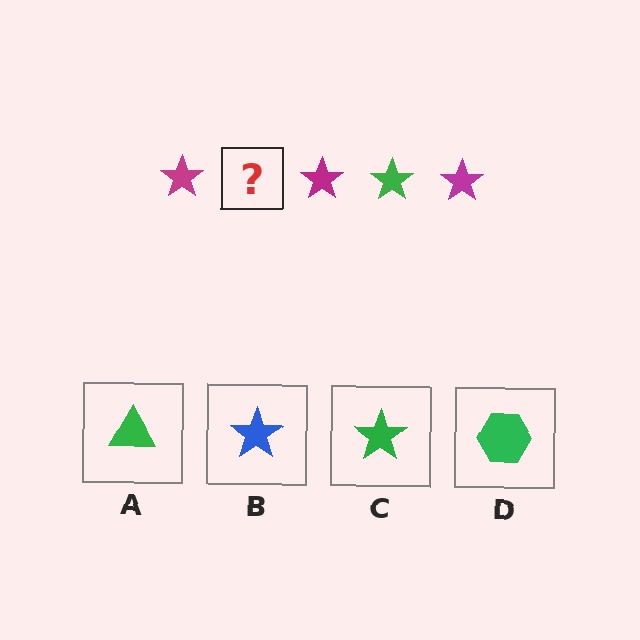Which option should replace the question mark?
Option C.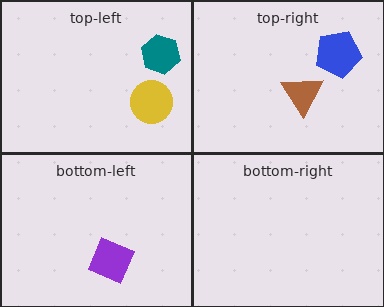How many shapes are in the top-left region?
2.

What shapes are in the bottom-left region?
The purple diamond.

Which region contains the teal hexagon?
The top-left region.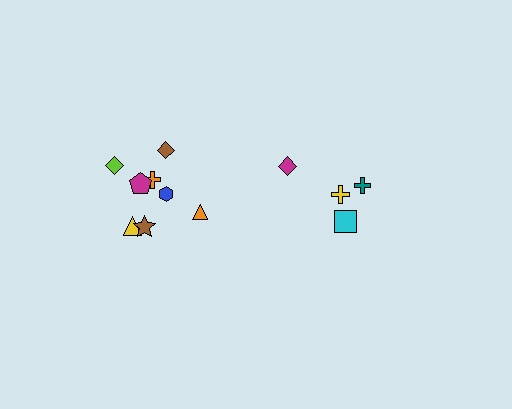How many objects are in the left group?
There are 8 objects.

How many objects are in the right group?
There are 4 objects.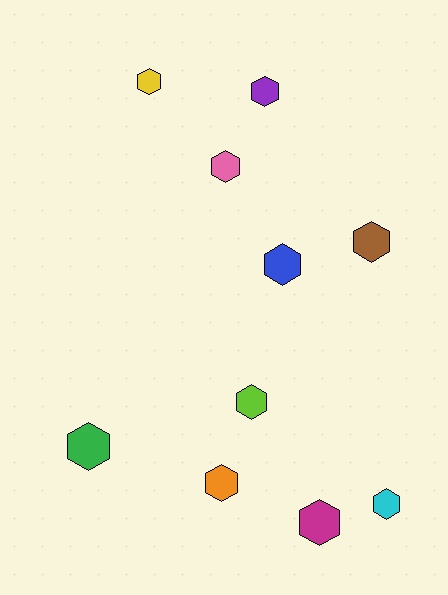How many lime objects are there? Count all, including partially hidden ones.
There is 1 lime object.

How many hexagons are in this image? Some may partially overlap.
There are 10 hexagons.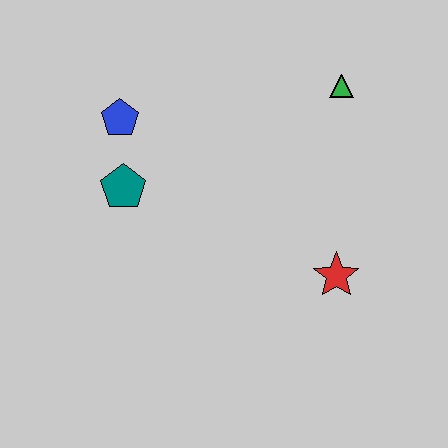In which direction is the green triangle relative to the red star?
The green triangle is above the red star.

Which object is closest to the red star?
The green triangle is closest to the red star.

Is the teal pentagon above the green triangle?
No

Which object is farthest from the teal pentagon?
The green triangle is farthest from the teal pentagon.